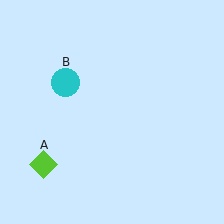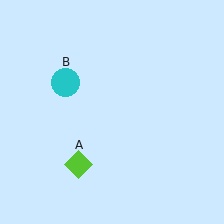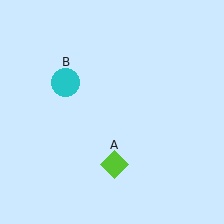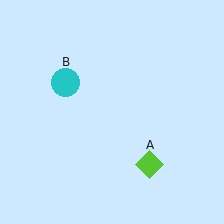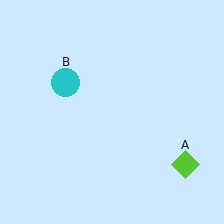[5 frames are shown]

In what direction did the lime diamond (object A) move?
The lime diamond (object A) moved right.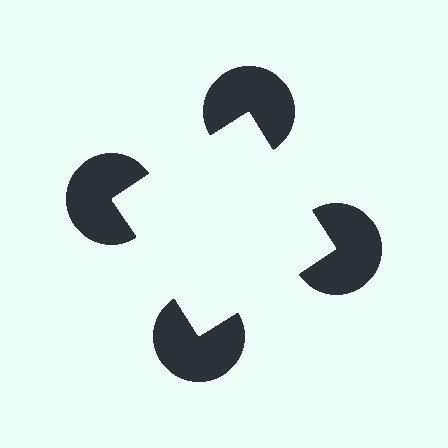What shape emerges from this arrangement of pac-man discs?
An illusory square — its edges are inferred from the aligned wedge cuts in the pac-man discs, not physically drawn.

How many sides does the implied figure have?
4 sides.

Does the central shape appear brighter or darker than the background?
It typically appears slightly brighter than the background, even though no actual brightness change is drawn.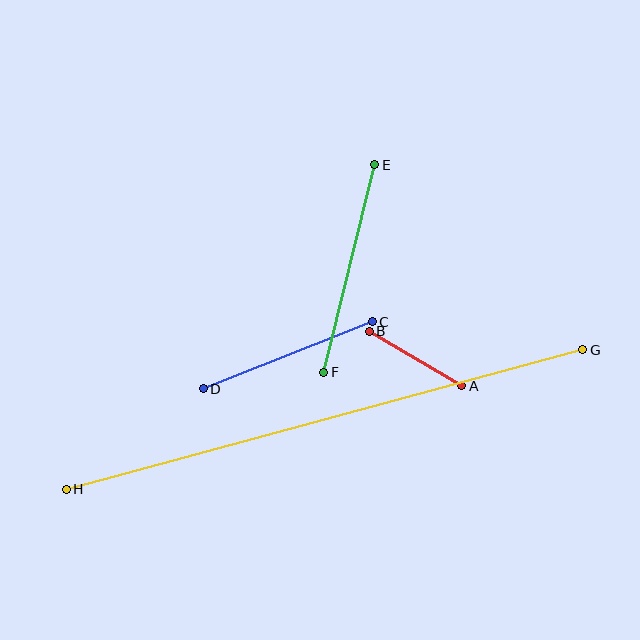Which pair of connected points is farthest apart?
Points G and H are farthest apart.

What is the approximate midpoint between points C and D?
The midpoint is at approximately (288, 355) pixels.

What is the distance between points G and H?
The distance is approximately 535 pixels.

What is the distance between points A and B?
The distance is approximately 107 pixels.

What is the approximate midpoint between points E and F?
The midpoint is at approximately (349, 268) pixels.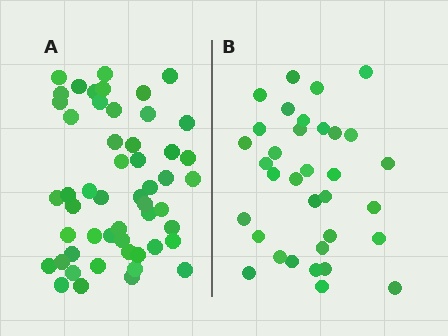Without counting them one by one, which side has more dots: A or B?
Region A (the left region) has more dots.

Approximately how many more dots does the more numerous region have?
Region A has approximately 20 more dots than region B.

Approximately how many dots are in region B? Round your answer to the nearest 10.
About 30 dots. (The exact count is 34, which rounds to 30.)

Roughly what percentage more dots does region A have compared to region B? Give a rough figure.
About 55% more.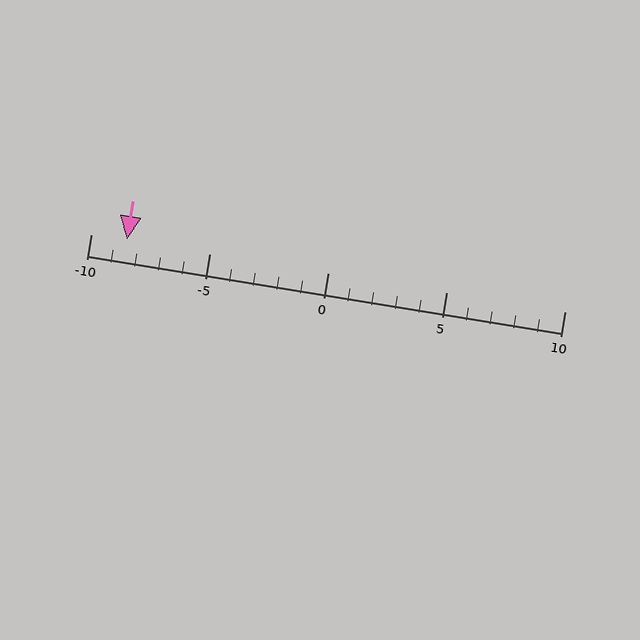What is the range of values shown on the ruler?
The ruler shows values from -10 to 10.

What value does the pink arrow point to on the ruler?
The pink arrow points to approximately -8.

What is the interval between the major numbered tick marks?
The major tick marks are spaced 5 units apart.